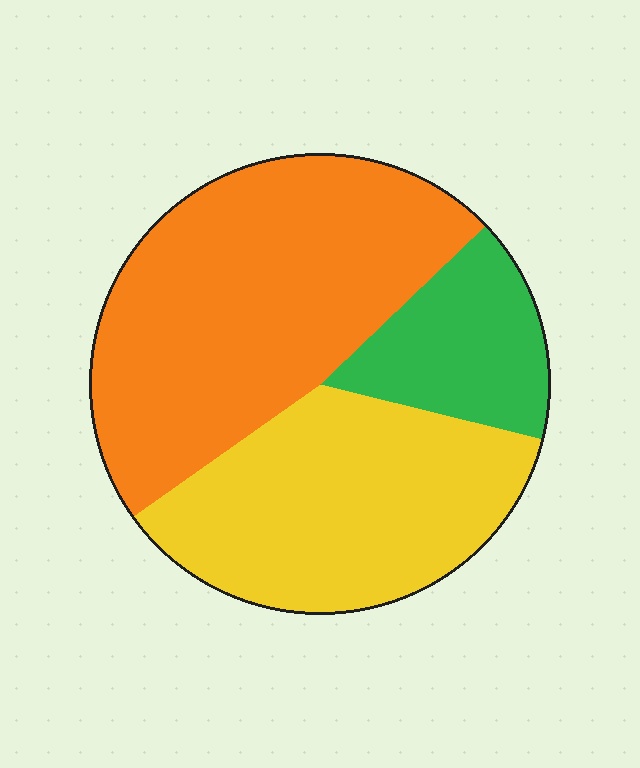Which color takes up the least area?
Green, at roughly 15%.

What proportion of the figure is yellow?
Yellow takes up between a quarter and a half of the figure.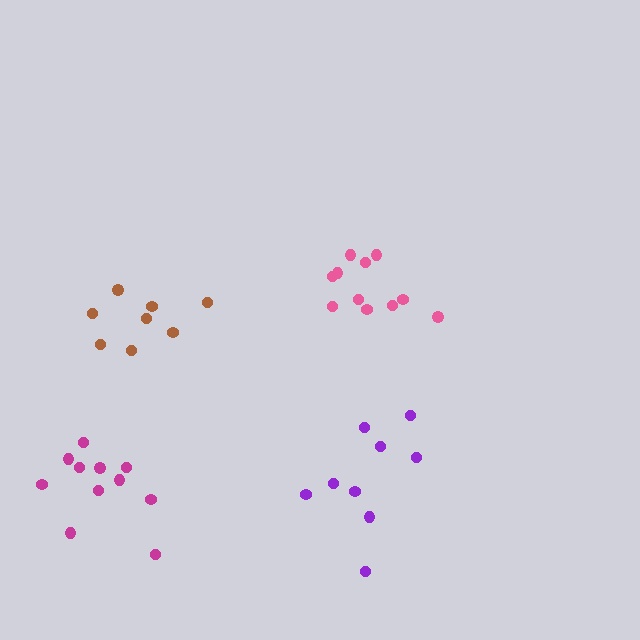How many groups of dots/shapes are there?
There are 4 groups.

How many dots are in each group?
Group 1: 8 dots, Group 2: 11 dots, Group 3: 11 dots, Group 4: 9 dots (39 total).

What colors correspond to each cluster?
The clusters are colored: brown, pink, magenta, purple.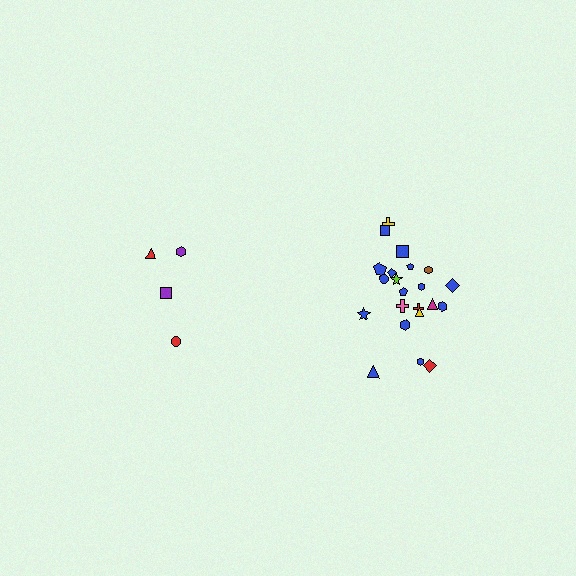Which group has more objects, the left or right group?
The right group.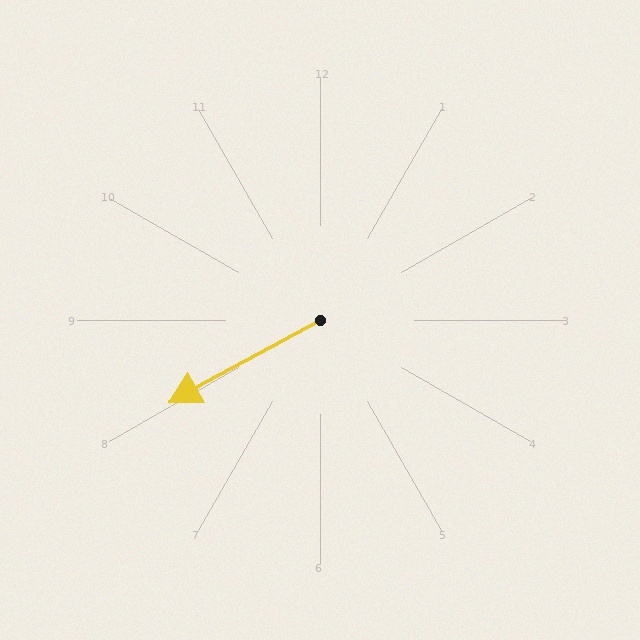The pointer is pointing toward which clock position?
Roughly 8 o'clock.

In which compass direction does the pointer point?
Southwest.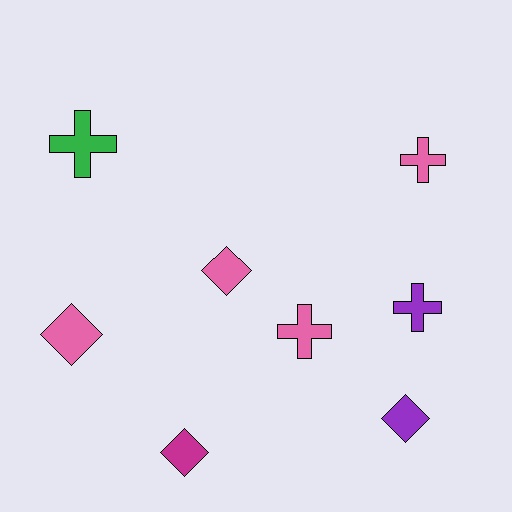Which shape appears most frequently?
Diamond, with 4 objects.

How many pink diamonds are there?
There are 2 pink diamonds.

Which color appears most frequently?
Pink, with 4 objects.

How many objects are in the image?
There are 8 objects.